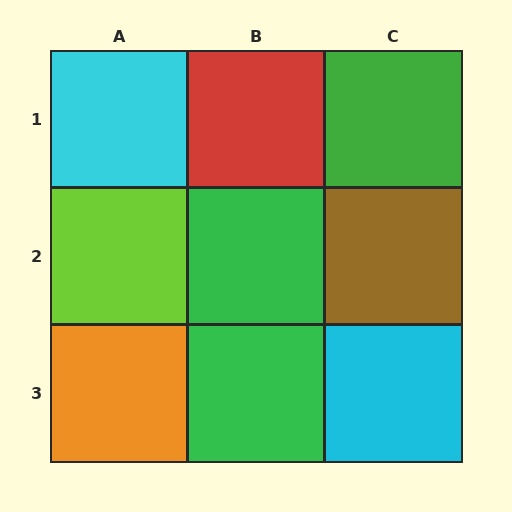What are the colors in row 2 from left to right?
Lime, green, brown.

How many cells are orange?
1 cell is orange.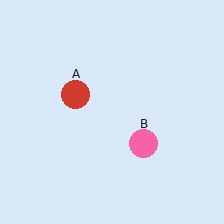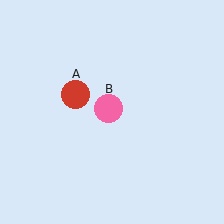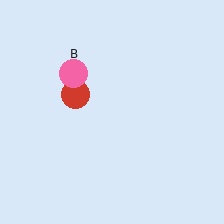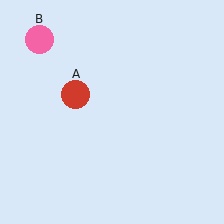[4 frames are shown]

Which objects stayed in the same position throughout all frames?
Red circle (object A) remained stationary.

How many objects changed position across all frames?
1 object changed position: pink circle (object B).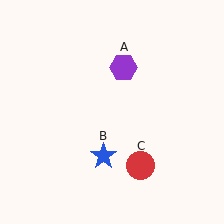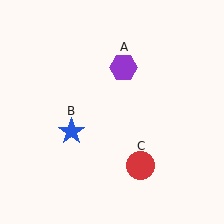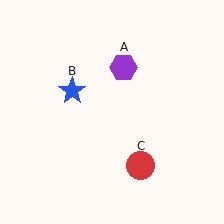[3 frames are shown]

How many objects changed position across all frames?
1 object changed position: blue star (object B).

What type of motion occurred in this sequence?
The blue star (object B) rotated clockwise around the center of the scene.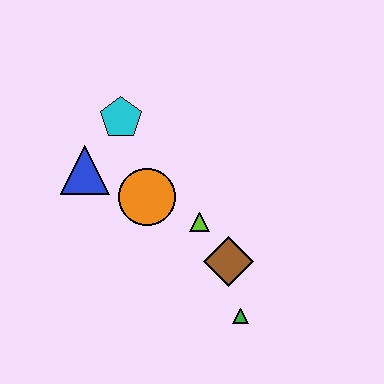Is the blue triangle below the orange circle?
No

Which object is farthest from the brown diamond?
The cyan pentagon is farthest from the brown diamond.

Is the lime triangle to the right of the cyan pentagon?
Yes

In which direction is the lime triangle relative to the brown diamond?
The lime triangle is above the brown diamond.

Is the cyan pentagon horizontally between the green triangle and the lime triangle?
No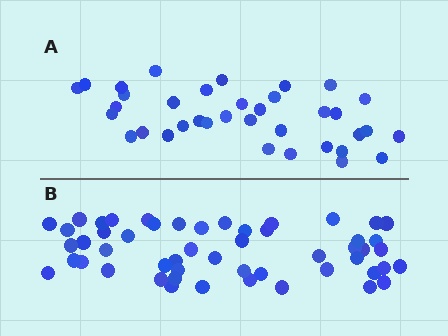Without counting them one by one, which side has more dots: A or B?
Region B (the bottom region) has more dots.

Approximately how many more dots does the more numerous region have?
Region B has approximately 15 more dots than region A.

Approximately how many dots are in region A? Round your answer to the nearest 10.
About 40 dots. (The exact count is 36, which rounds to 40.)